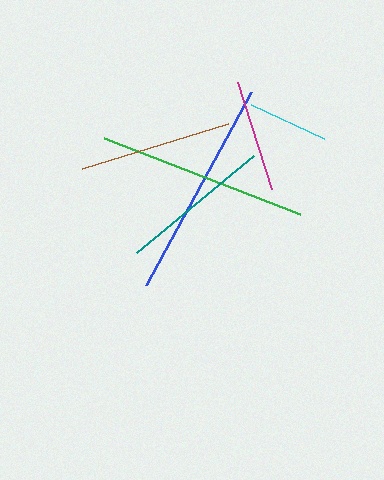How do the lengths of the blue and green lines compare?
The blue and green lines are approximately the same length.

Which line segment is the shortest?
The cyan line is the shortest at approximately 81 pixels.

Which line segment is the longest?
The blue line is the longest at approximately 219 pixels.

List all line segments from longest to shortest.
From longest to shortest: blue, green, brown, teal, magenta, cyan.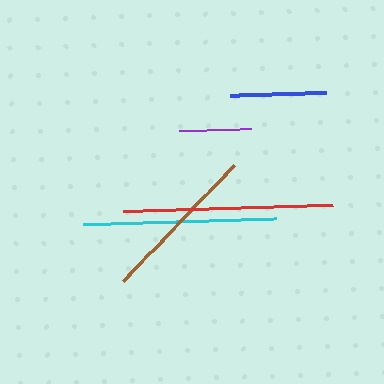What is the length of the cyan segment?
The cyan segment is approximately 194 pixels long.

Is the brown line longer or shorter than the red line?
The red line is longer than the brown line.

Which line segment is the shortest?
The purple line is the shortest at approximately 72 pixels.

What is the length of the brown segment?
The brown segment is approximately 161 pixels long.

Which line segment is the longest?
The red line is the longest at approximately 210 pixels.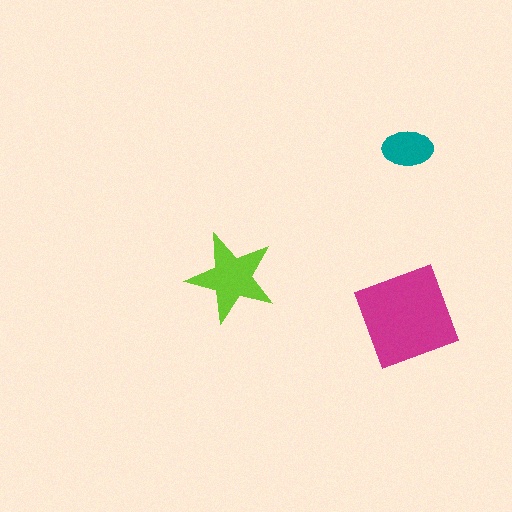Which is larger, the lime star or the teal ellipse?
The lime star.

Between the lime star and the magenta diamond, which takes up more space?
The magenta diamond.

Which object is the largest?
The magenta diamond.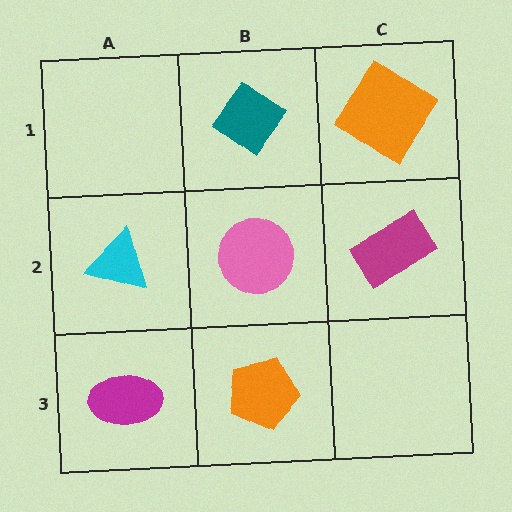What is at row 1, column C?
An orange diamond.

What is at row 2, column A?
A cyan triangle.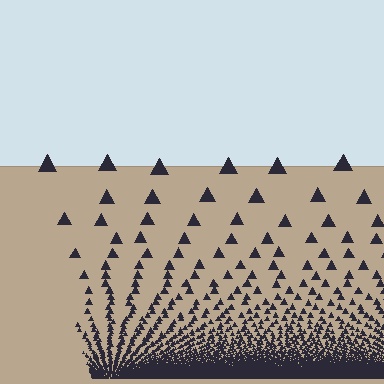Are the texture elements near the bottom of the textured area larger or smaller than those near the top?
Smaller. The gradient is inverted — elements near the bottom are smaller and denser.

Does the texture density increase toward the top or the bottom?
Density increases toward the bottom.